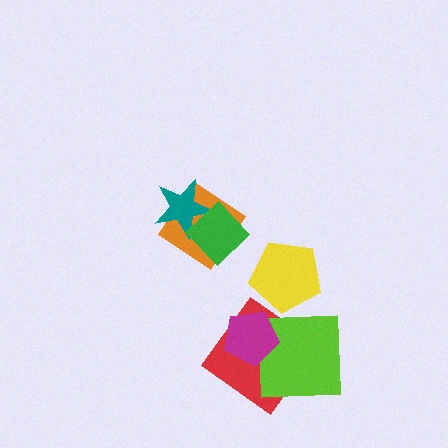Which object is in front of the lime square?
The magenta pentagon is in front of the lime square.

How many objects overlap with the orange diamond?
2 objects overlap with the orange diamond.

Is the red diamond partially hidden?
Yes, it is partially covered by another shape.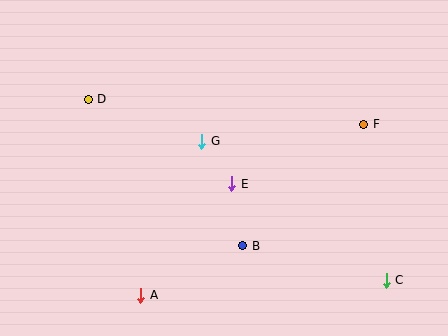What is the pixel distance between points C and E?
The distance between C and E is 182 pixels.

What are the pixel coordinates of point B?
Point B is at (243, 246).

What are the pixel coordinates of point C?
Point C is at (386, 280).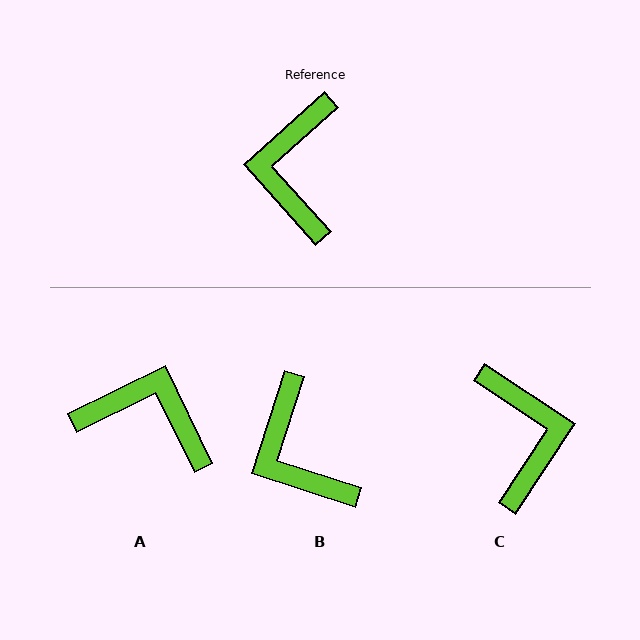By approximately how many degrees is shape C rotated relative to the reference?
Approximately 165 degrees clockwise.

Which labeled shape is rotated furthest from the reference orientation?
C, about 165 degrees away.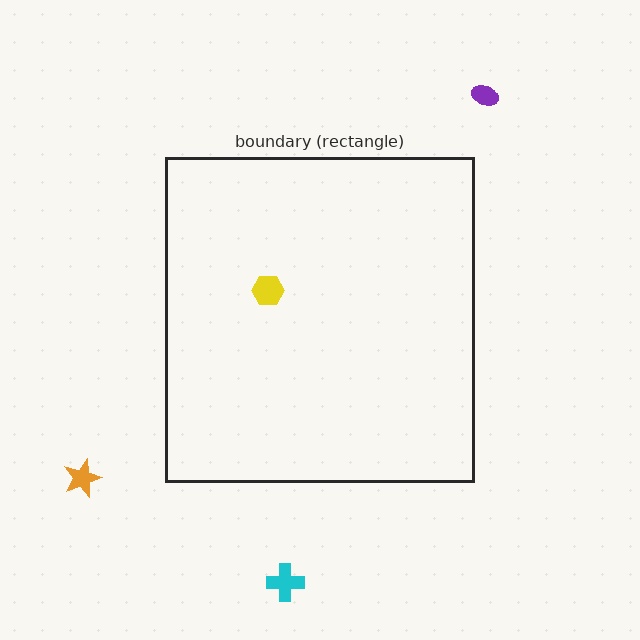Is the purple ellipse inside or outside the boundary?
Outside.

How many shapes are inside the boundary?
1 inside, 3 outside.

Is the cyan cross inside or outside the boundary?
Outside.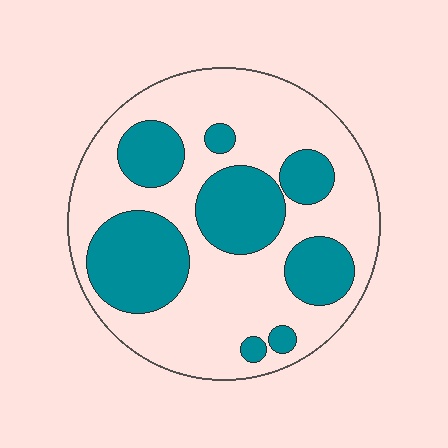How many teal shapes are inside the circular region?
8.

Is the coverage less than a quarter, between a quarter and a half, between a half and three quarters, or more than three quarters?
Between a quarter and a half.